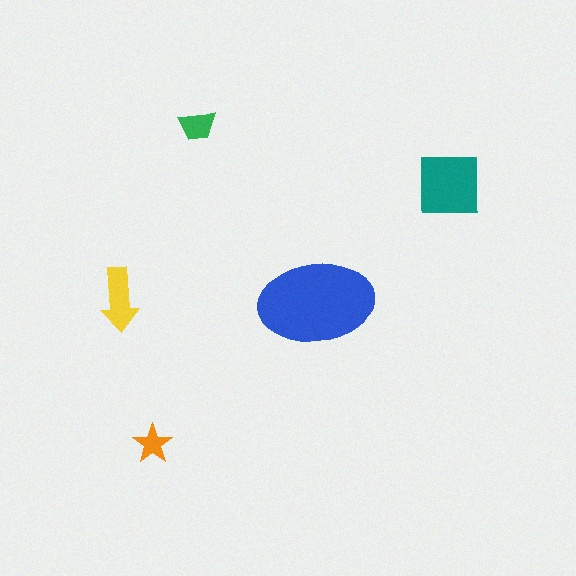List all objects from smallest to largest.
The orange star, the green trapezoid, the yellow arrow, the teal square, the blue ellipse.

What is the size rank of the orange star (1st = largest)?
5th.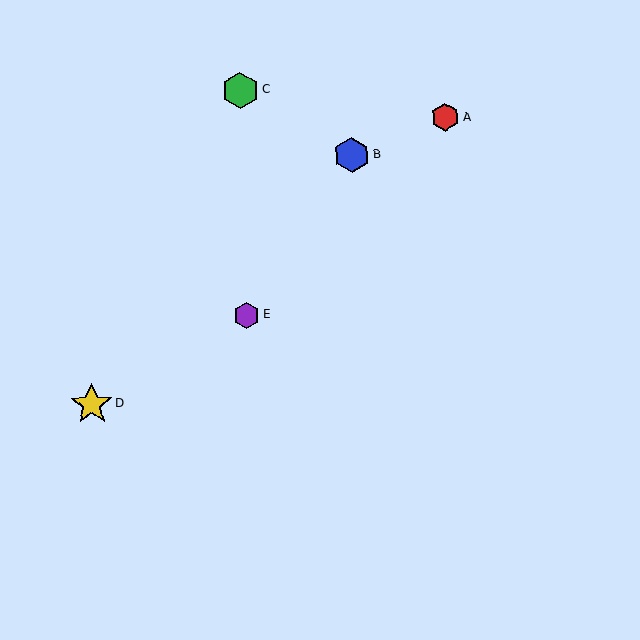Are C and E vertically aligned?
Yes, both are at x≈240.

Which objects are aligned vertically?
Objects C, E are aligned vertically.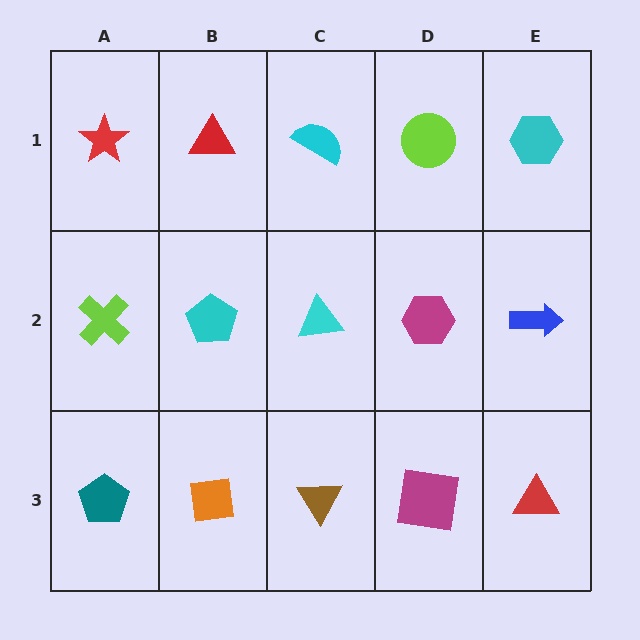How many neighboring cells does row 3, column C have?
3.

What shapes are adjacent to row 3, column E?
A blue arrow (row 2, column E), a magenta square (row 3, column D).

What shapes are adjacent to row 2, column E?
A cyan hexagon (row 1, column E), a red triangle (row 3, column E), a magenta hexagon (row 2, column D).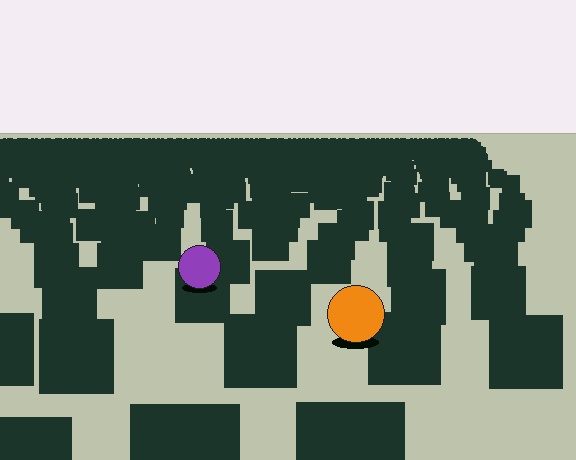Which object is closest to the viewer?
The orange circle is closest. The texture marks near it are larger and more spread out.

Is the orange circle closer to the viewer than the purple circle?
Yes. The orange circle is closer — you can tell from the texture gradient: the ground texture is coarser near it.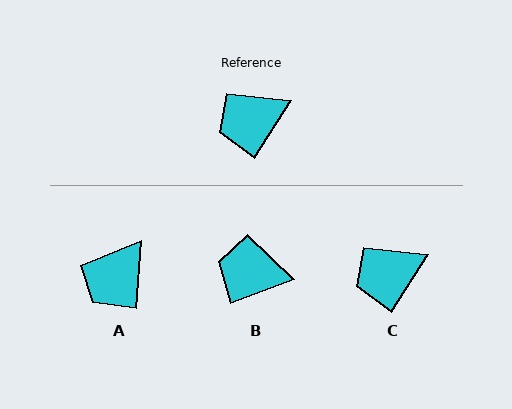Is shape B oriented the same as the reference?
No, it is off by about 37 degrees.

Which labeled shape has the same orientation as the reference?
C.